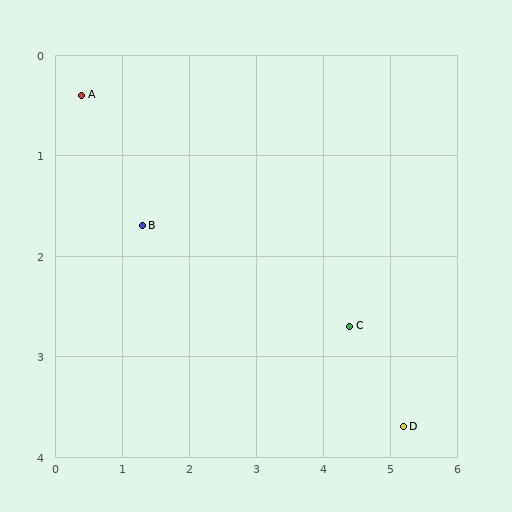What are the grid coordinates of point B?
Point B is at approximately (1.3, 1.7).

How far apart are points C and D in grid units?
Points C and D are about 1.3 grid units apart.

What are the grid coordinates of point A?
Point A is at approximately (0.4, 0.4).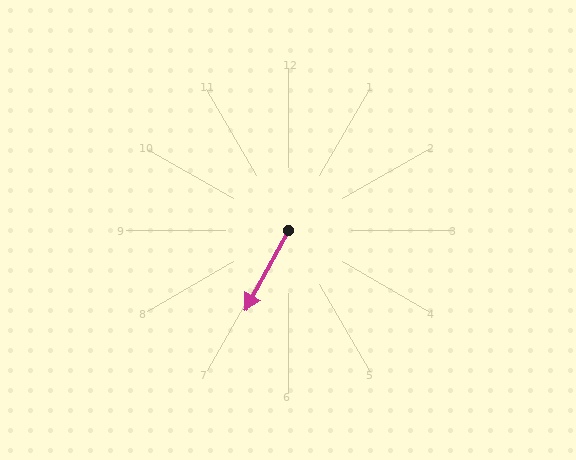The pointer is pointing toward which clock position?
Roughly 7 o'clock.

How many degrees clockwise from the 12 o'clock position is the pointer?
Approximately 209 degrees.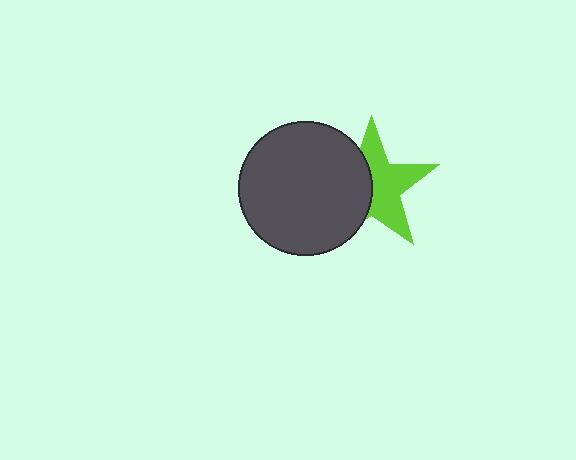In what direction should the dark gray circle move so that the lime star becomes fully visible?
The dark gray circle should move left. That is the shortest direction to clear the overlap and leave the lime star fully visible.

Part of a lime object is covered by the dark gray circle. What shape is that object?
It is a star.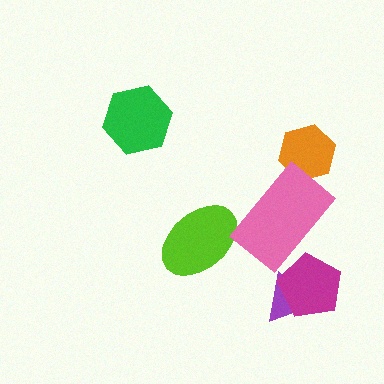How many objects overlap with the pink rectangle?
1 object overlaps with the pink rectangle.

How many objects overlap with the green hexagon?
0 objects overlap with the green hexagon.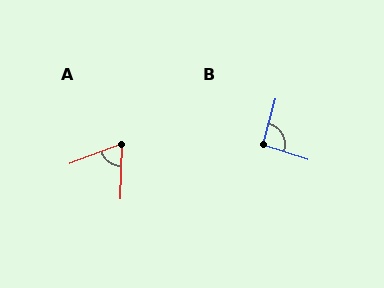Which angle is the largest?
B, at approximately 93 degrees.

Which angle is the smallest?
A, at approximately 68 degrees.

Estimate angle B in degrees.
Approximately 93 degrees.